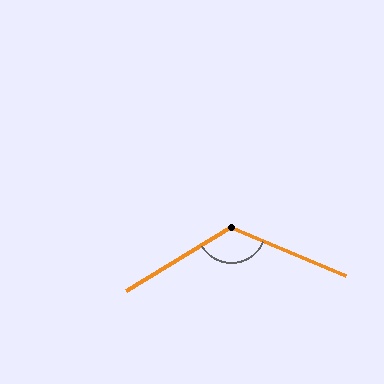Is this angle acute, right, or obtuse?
It is obtuse.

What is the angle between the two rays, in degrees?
Approximately 126 degrees.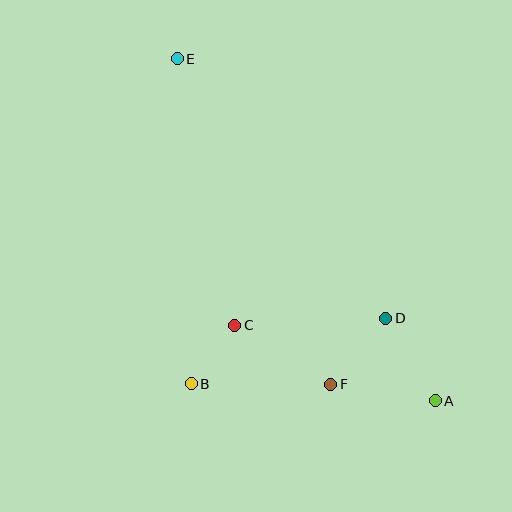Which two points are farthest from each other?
Points A and E are farthest from each other.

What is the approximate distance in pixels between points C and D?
The distance between C and D is approximately 151 pixels.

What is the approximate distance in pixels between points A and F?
The distance between A and F is approximately 106 pixels.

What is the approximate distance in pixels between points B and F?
The distance between B and F is approximately 140 pixels.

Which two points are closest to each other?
Points B and C are closest to each other.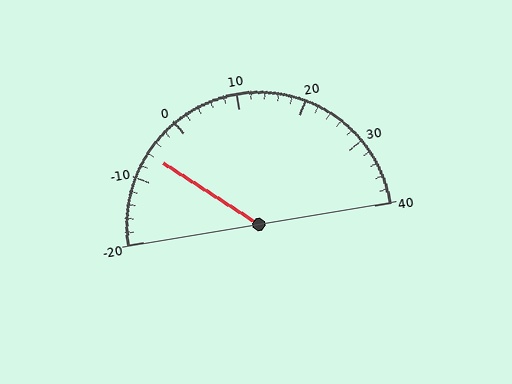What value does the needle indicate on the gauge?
The needle indicates approximately -6.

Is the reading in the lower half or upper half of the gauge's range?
The reading is in the lower half of the range (-20 to 40).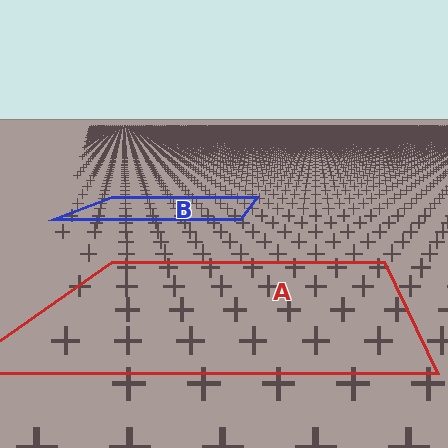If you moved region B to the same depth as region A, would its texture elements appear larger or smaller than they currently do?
They would appear larger. At a closer depth, the same texture elements are projected at a bigger on-screen size.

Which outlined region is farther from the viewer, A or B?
Region B is farther from the viewer — the texture elements inside it appear smaller and more densely packed.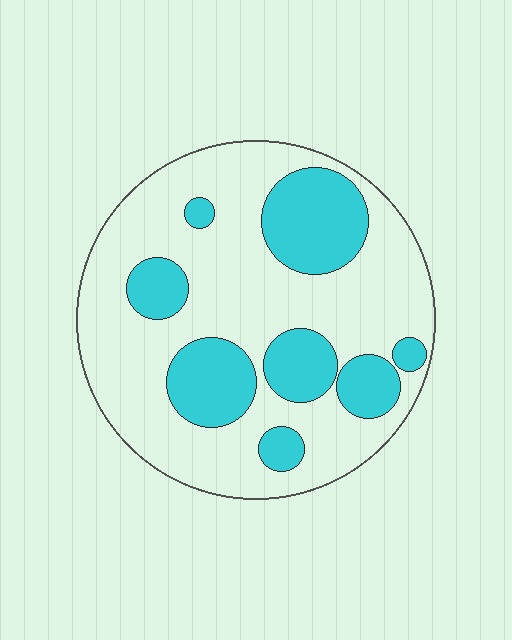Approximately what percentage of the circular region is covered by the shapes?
Approximately 30%.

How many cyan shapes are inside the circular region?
8.